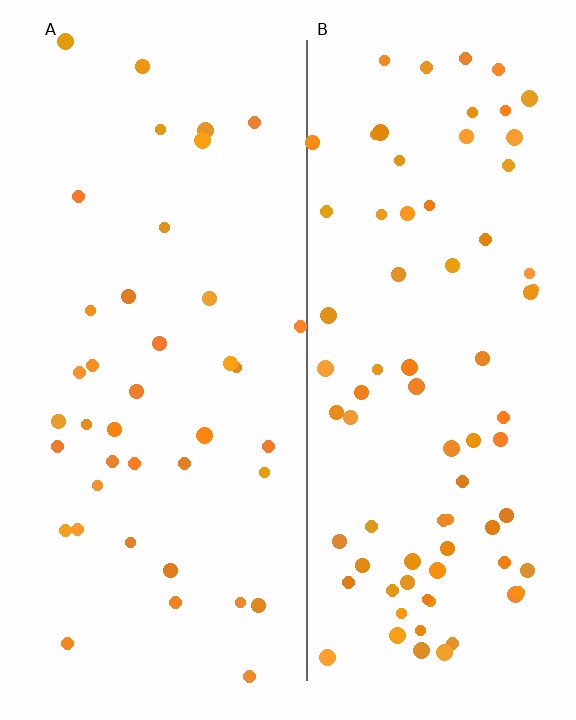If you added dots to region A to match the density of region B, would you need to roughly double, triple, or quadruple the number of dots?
Approximately double.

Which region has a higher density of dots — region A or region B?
B (the right).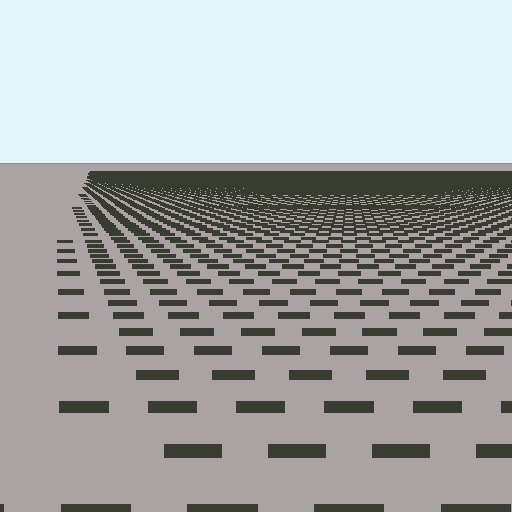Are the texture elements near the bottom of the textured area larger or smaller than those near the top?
Larger. Near the bottom, elements are closer to the viewer and appear at a bigger on-screen size.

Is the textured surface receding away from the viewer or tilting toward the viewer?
The surface is receding away from the viewer. Texture elements get smaller and denser toward the top.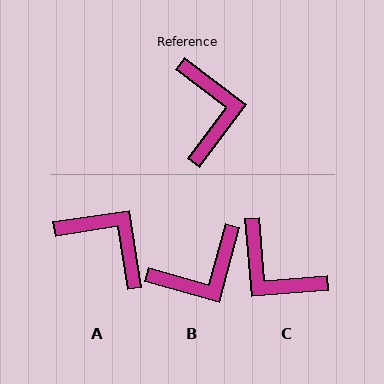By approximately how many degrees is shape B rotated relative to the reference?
Approximately 68 degrees clockwise.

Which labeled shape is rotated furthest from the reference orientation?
C, about 138 degrees away.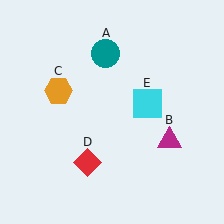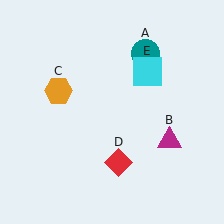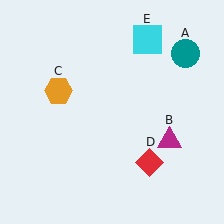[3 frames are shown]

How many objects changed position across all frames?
3 objects changed position: teal circle (object A), red diamond (object D), cyan square (object E).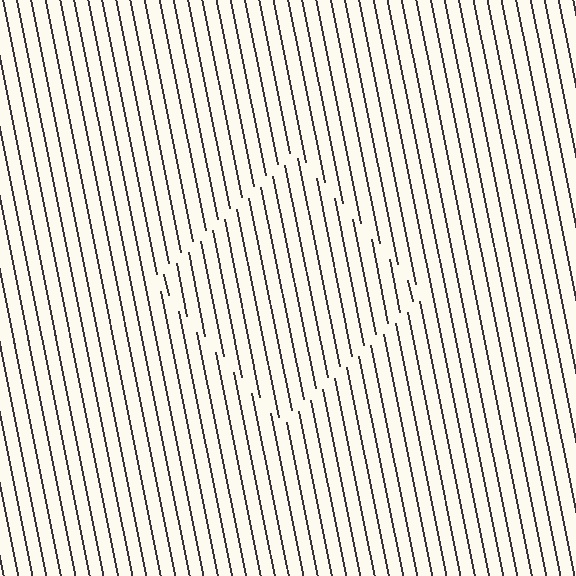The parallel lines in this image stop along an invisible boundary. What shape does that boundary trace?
An illusory square. The interior of the shape contains the same grating, shifted by half a period — the contour is defined by the phase discontinuity where line-ends from the inner and outer gratings abut.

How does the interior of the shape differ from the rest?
The interior of the shape contains the same grating, shifted by half a period — the contour is defined by the phase discontinuity where line-ends from the inner and outer gratings abut.